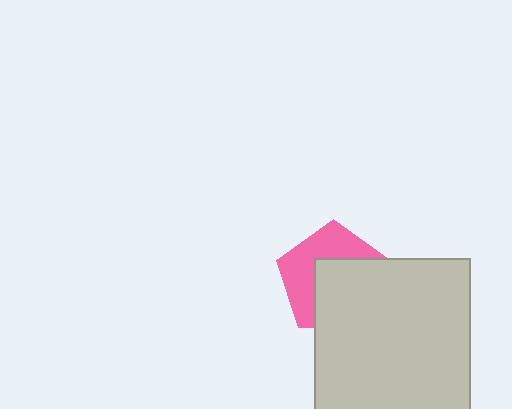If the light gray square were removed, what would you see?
You would see the complete pink pentagon.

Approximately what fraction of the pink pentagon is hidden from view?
Roughly 54% of the pink pentagon is hidden behind the light gray square.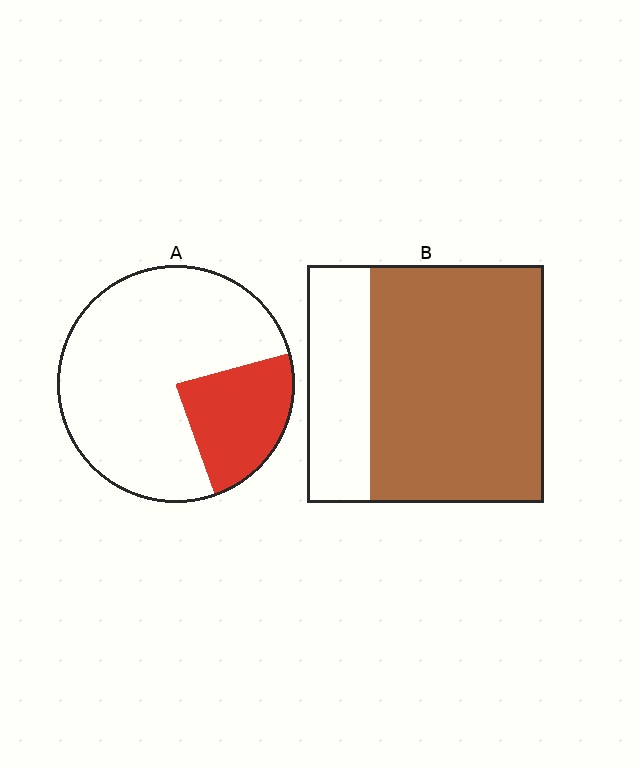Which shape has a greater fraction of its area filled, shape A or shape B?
Shape B.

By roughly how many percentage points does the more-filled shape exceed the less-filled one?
By roughly 50 percentage points (B over A).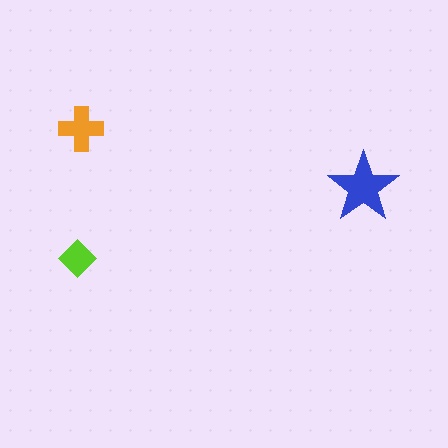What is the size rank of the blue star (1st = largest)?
1st.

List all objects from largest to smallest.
The blue star, the orange cross, the lime diamond.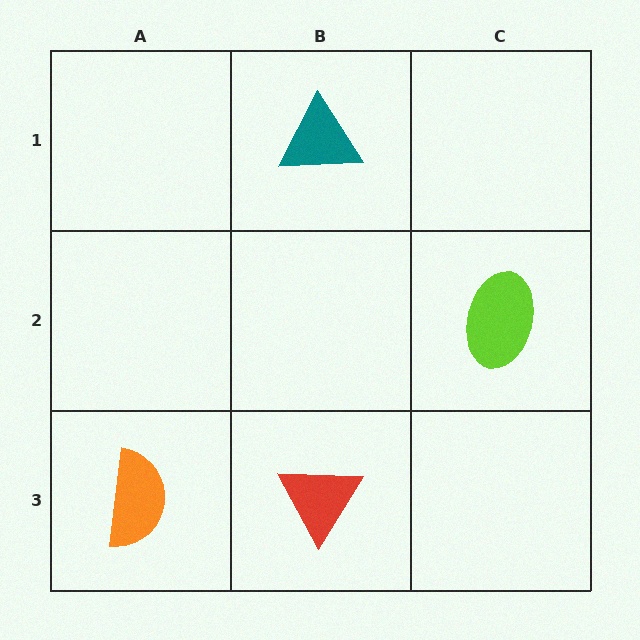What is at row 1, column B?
A teal triangle.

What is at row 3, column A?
An orange semicircle.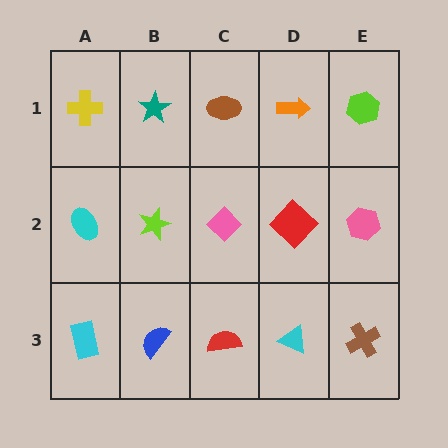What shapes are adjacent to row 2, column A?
A yellow cross (row 1, column A), a cyan rectangle (row 3, column A), a lime star (row 2, column B).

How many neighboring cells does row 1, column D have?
3.